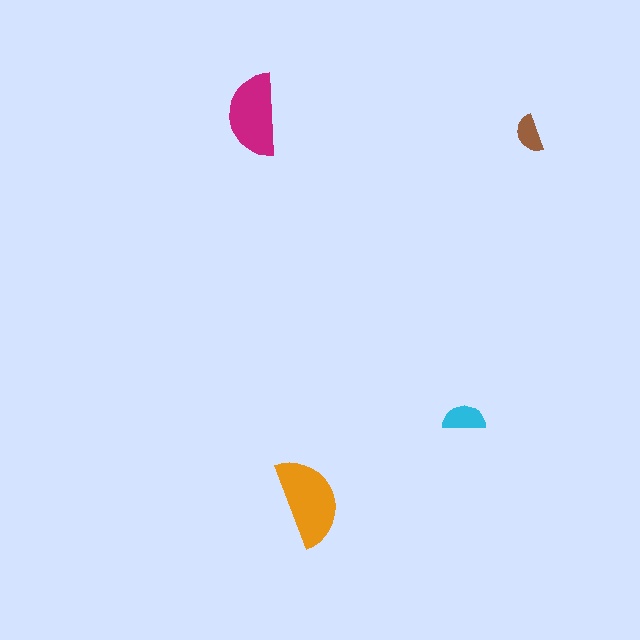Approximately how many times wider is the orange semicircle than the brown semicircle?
About 2.5 times wider.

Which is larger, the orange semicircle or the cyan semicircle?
The orange one.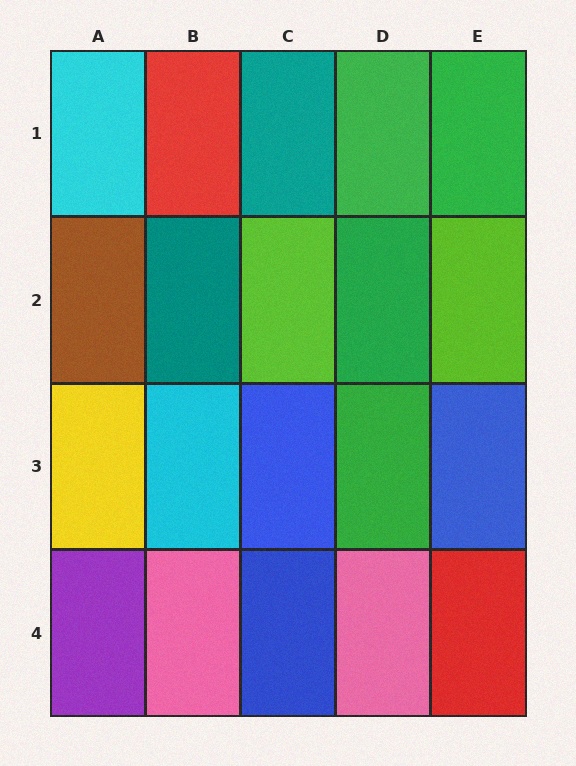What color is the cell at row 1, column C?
Teal.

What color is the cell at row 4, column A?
Purple.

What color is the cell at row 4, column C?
Blue.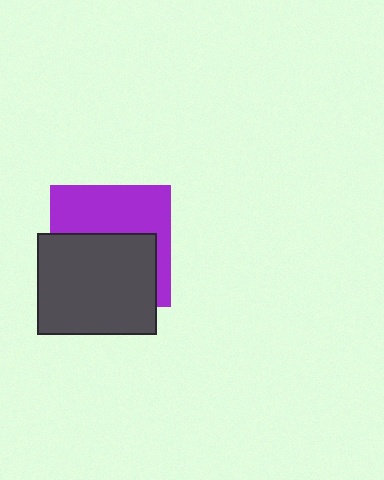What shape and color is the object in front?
The object in front is a dark gray rectangle.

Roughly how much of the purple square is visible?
About half of it is visible (roughly 46%).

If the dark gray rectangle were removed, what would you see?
You would see the complete purple square.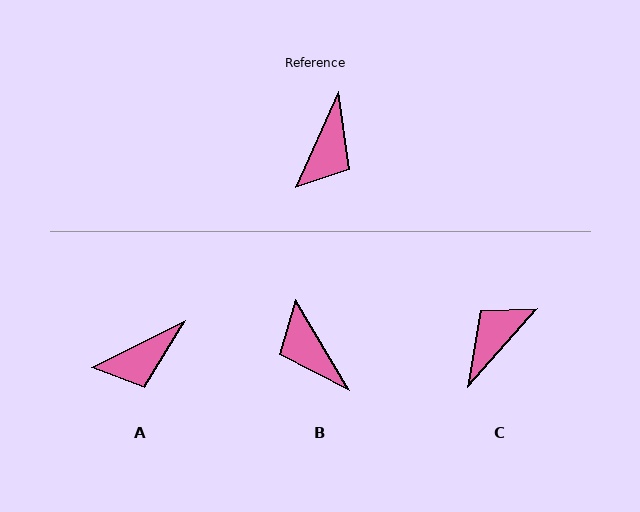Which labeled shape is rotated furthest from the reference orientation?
C, about 162 degrees away.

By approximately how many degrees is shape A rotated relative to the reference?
Approximately 39 degrees clockwise.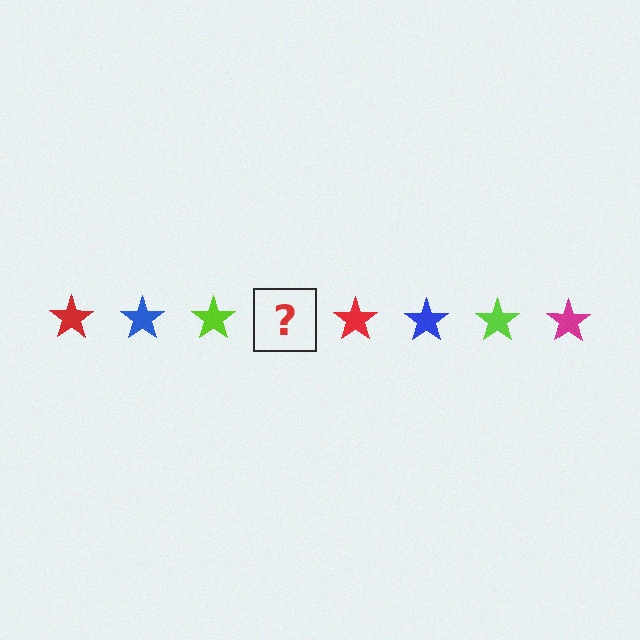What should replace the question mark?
The question mark should be replaced with a magenta star.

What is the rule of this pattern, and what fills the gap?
The rule is that the pattern cycles through red, blue, lime, magenta stars. The gap should be filled with a magenta star.